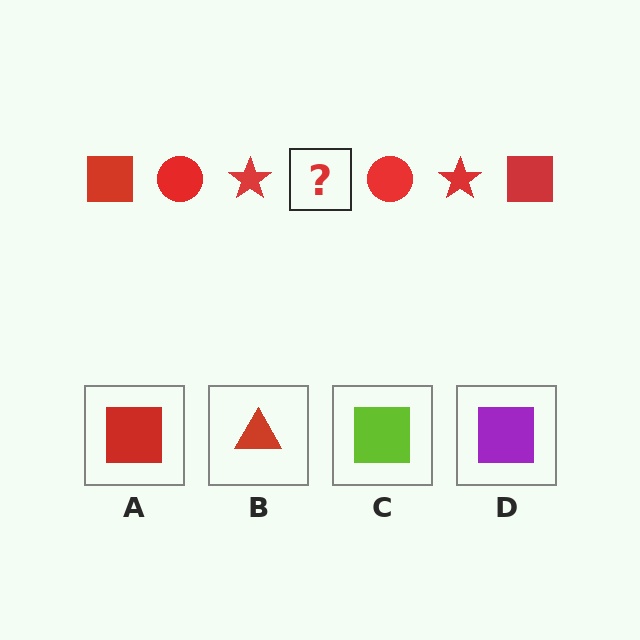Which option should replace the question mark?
Option A.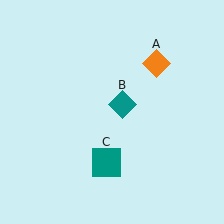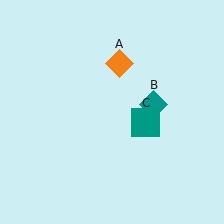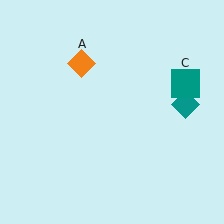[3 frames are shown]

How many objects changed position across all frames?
3 objects changed position: orange diamond (object A), teal diamond (object B), teal square (object C).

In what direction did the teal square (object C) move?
The teal square (object C) moved up and to the right.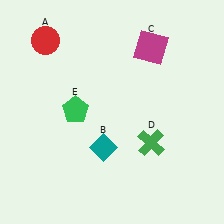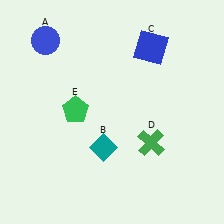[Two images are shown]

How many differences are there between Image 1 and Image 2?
There are 2 differences between the two images.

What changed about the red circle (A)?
In Image 1, A is red. In Image 2, it changed to blue.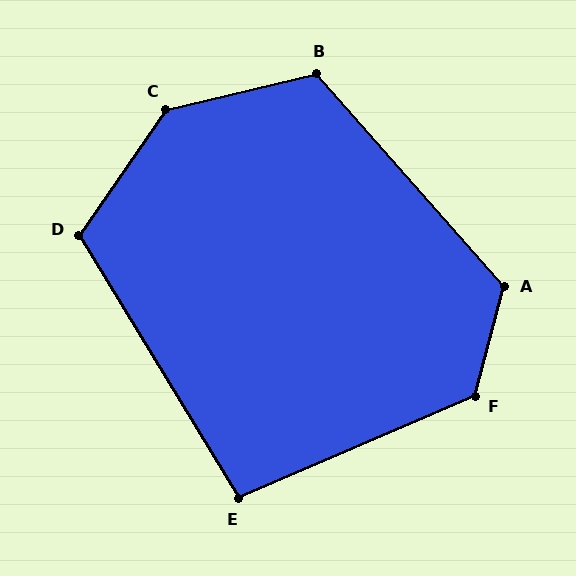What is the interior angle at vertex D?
Approximately 114 degrees (obtuse).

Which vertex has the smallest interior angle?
E, at approximately 98 degrees.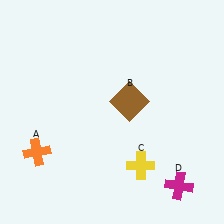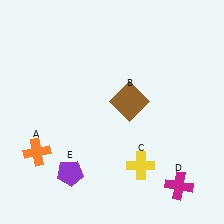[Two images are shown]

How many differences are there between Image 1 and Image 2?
There is 1 difference between the two images.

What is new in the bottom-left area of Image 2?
A purple pentagon (E) was added in the bottom-left area of Image 2.